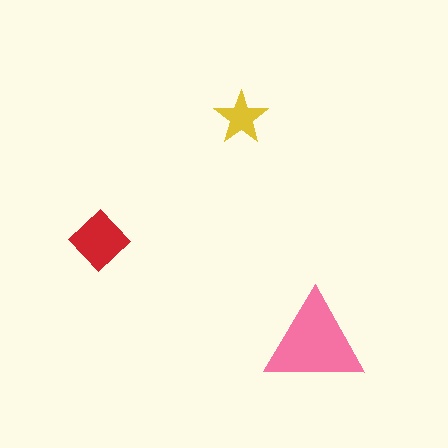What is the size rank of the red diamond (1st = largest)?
2nd.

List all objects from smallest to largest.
The yellow star, the red diamond, the pink triangle.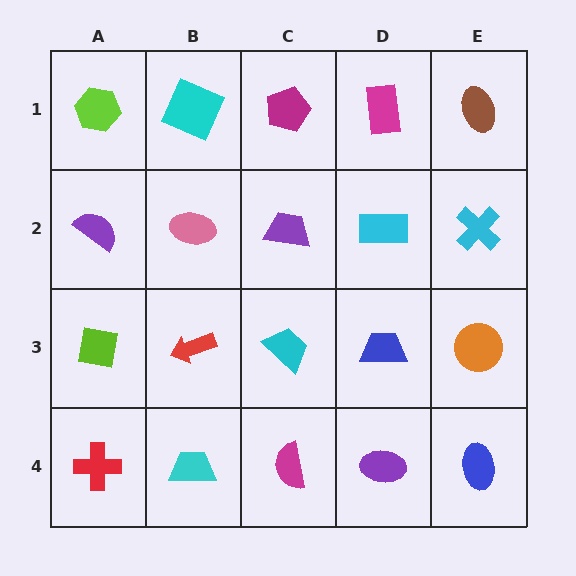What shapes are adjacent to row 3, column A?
A purple semicircle (row 2, column A), a red cross (row 4, column A), a red arrow (row 3, column B).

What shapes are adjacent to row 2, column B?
A cyan square (row 1, column B), a red arrow (row 3, column B), a purple semicircle (row 2, column A), a purple trapezoid (row 2, column C).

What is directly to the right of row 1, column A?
A cyan square.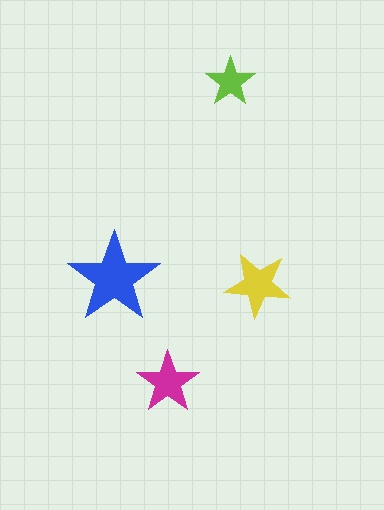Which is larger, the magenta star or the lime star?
The magenta one.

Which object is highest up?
The lime star is topmost.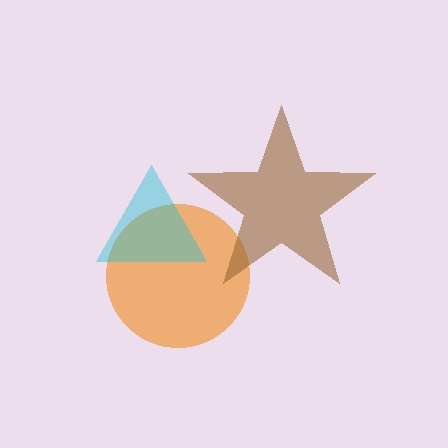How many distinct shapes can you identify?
There are 3 distinct shapes: an orange circle, a cyan triangle, a brown star.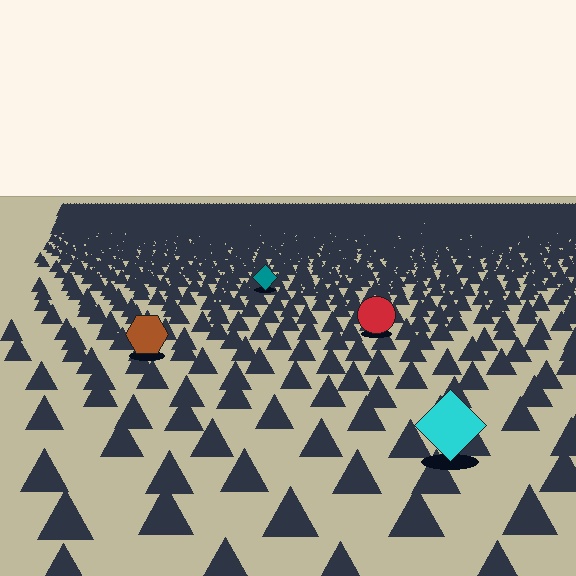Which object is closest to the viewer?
The cyan diamond is closest. The texture marks near it are larger and more spread out.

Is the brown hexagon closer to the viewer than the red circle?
Yes. The brown hexagon is closer — you can tell from the texture gradient: the ground texture is coarser near it.